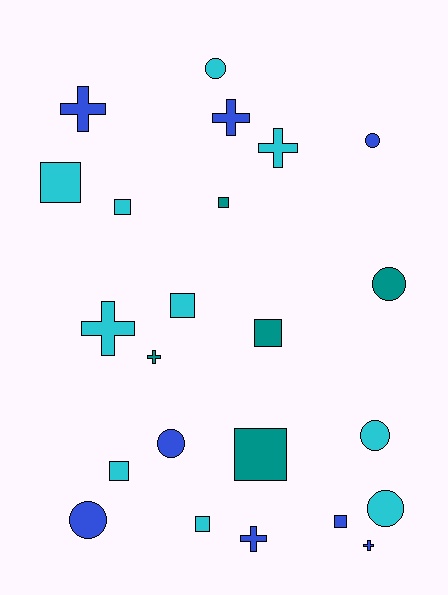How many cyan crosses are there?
There are 2 cyan crosses.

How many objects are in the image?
There are 23 objects.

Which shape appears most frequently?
Square, with 9 objects.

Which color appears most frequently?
Cyan, with 10 objects.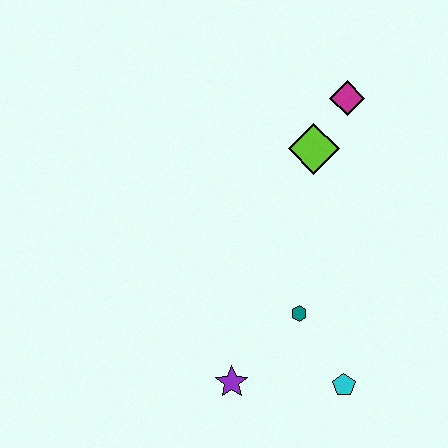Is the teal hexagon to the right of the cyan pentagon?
No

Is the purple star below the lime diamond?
Yes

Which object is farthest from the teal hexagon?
The magenta diamond is farthest from the teal hexagon.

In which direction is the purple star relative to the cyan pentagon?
The purple star is to the left of the cyan pentagon.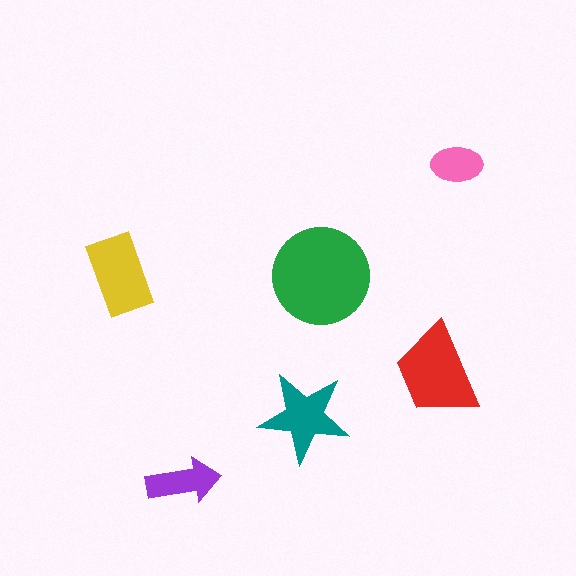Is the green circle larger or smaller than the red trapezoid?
Larger.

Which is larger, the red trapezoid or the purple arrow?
The red trapezoid.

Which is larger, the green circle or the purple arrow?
The green circle.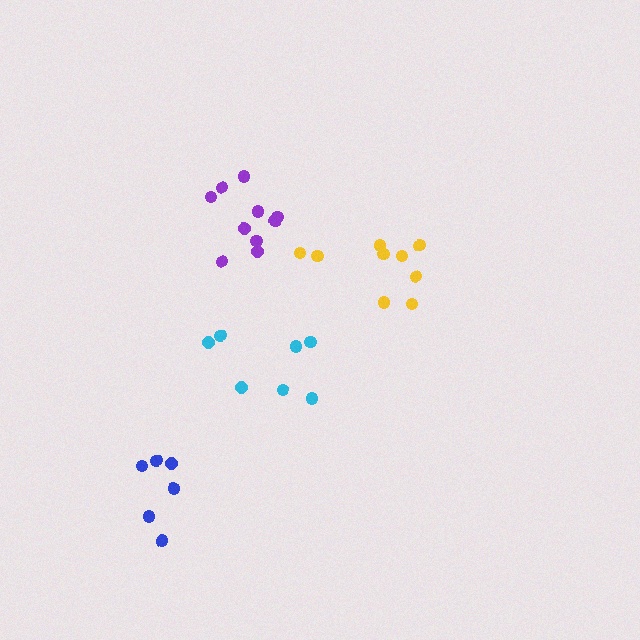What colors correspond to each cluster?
The clusters are colored: yellow, purple, blue, cyan.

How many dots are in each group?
Group 1: 9 dots, Group 2: 10 dots, Group 3: 6 dots, Group 4: 7 dots (32 total).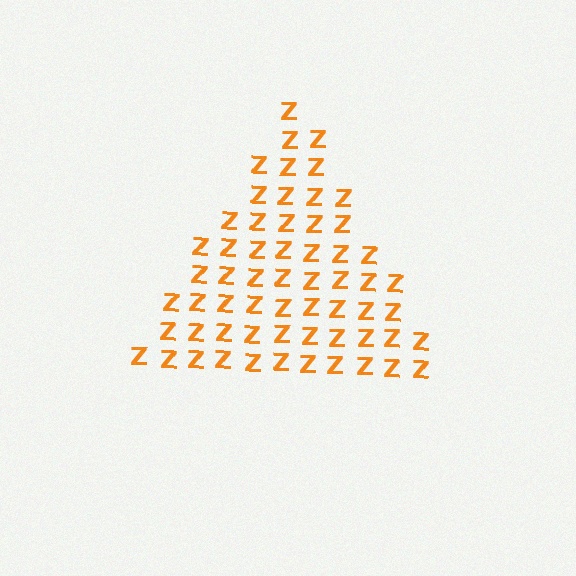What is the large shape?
The large shape is a triangle.